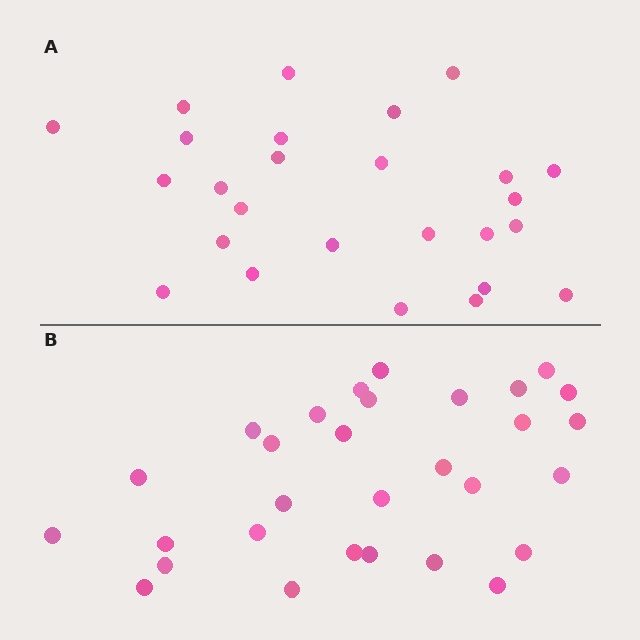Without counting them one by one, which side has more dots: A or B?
Region B (the bottom region) has more dots.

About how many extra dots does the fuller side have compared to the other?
Region B has about 4 more dots than region A.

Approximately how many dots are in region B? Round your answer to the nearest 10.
About 30 dots.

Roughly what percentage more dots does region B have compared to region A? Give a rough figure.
About 15% more.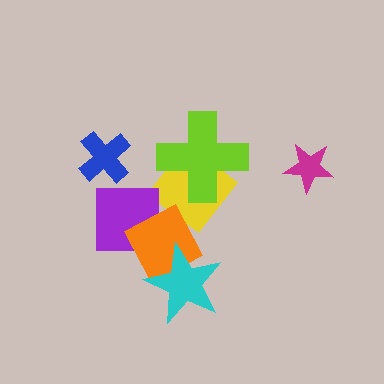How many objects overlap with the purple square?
1 object overlaps with the purple square.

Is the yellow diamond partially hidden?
Yes, it is partially covered by another shape.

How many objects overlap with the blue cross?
0 objects overlap with the blue cross.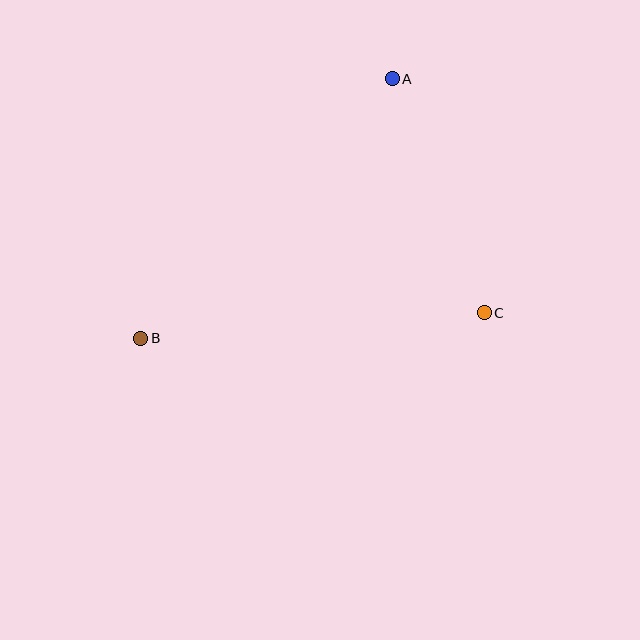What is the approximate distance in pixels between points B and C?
The distance between B and C is approximately 345 pixels.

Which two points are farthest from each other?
Points A and B are farthest from each other.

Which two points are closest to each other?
Points A and C are closest to each other.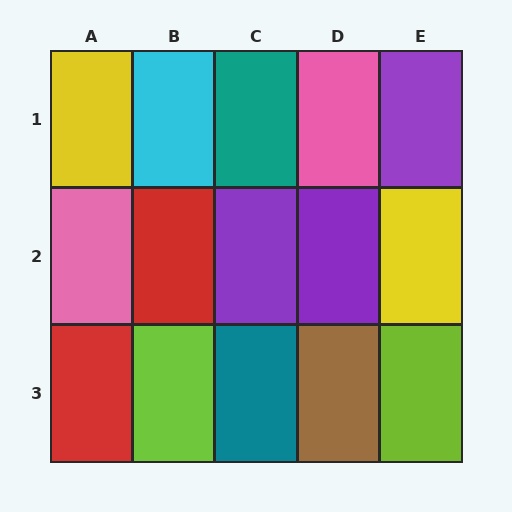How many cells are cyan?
1 cell is cyan.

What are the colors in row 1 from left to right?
Yellow, cyan, teal, pink, purple.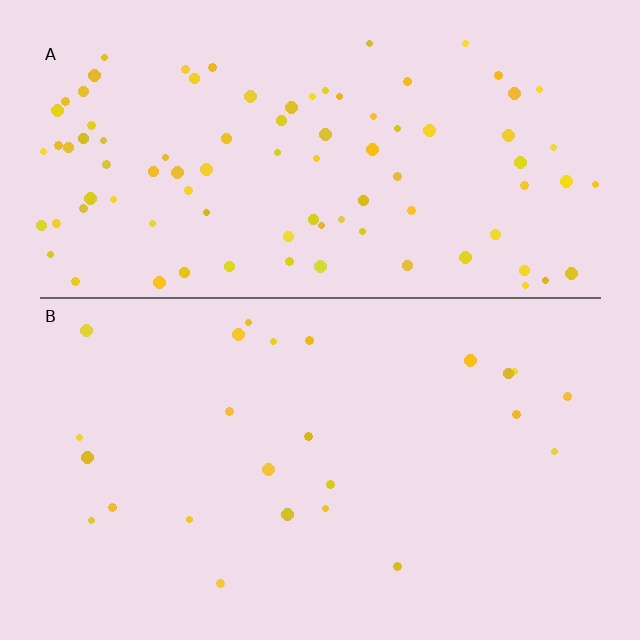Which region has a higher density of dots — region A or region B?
A (the top).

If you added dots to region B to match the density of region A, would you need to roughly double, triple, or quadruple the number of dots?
Approximately quadruple.